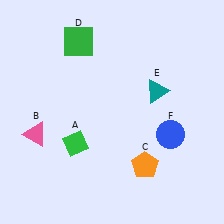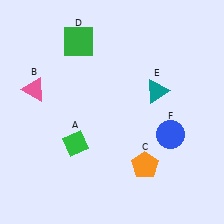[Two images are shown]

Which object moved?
The pink triangle (B) moved up.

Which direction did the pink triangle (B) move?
The pink triangle (B) moved up.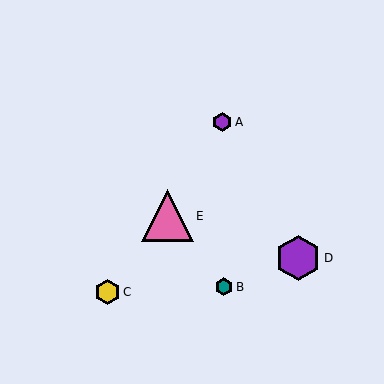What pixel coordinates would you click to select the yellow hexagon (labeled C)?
Click at (107, 292) to select the yellow hexagon C.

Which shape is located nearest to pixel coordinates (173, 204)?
The pink triangle (labeled E) at (167, 216) is nearest to that location.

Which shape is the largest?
The pink triangle (labeled E) is the largest.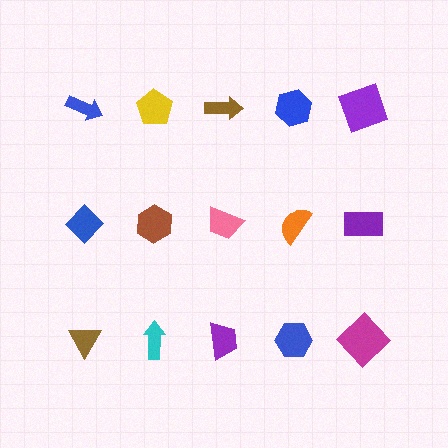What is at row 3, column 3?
A purple trapezoid.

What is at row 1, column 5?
A purple square.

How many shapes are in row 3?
5 shapes.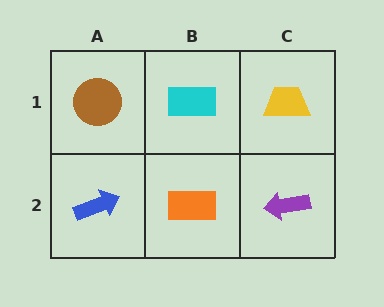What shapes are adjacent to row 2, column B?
A cyan rectangle (row 1, column B), a blue arrow (row 2, column A), a purple arrow (row 2, column C).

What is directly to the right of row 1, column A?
A cyan rectangle.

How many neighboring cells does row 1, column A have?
2.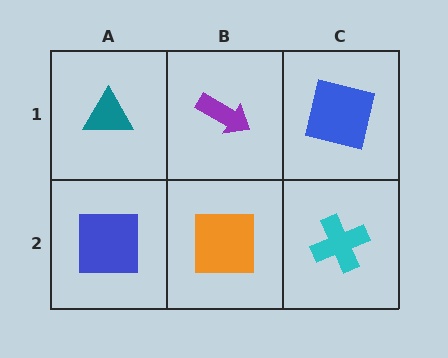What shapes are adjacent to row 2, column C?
A blue square (row 1, column C), an orange square (row 2, column B).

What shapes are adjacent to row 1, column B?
An orange square (row 2, column B), a teal triangle (row 1, column A), a blue square (row 1, column C).